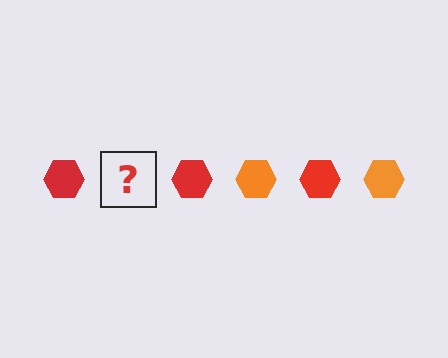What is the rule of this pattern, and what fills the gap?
The rule is that the pattern cycles through red, orange hexagons. The gap should be filled with an orange hexagon.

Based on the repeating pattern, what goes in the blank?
The blank should be an orange hexagon.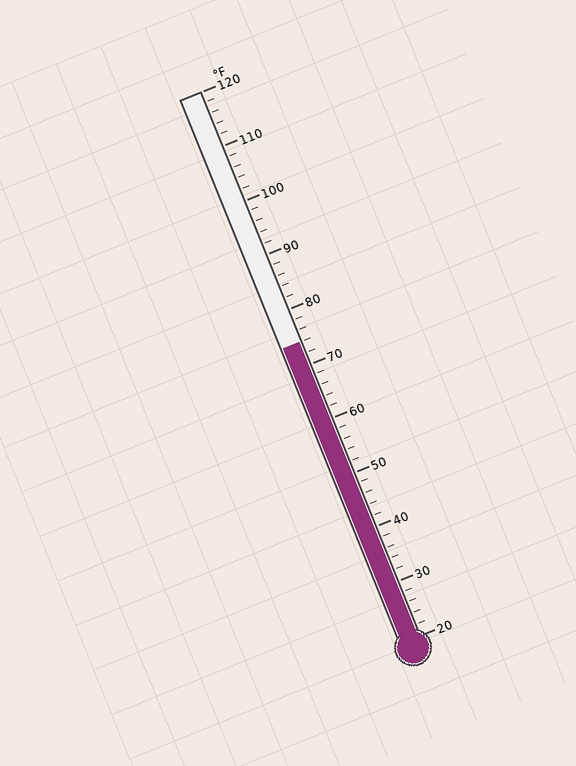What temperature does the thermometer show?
The thermometer shows approximately 74°F.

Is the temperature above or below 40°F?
The temperature is above 40°F.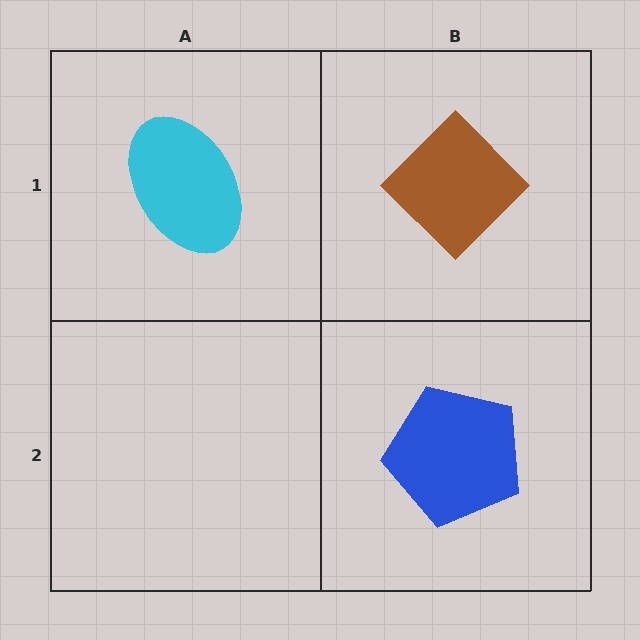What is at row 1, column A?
A cyan ellipse.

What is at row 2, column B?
A blue pentagon.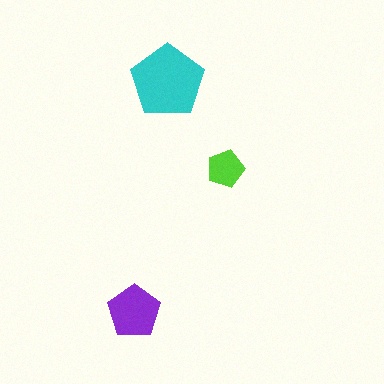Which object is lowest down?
The purple pentagon is bottommost.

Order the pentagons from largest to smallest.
the cyan one, the purple one, the lime one.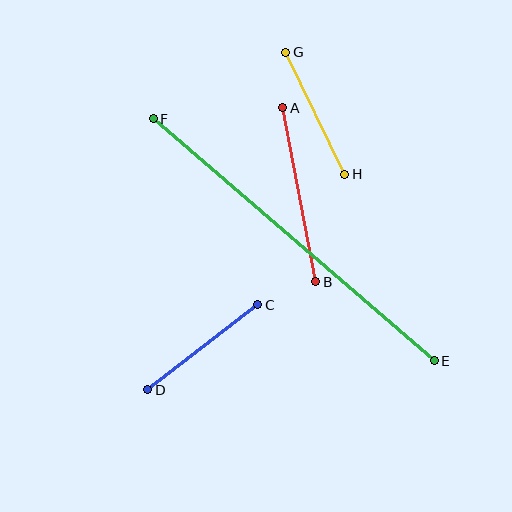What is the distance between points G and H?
The distance is approximately 135 pixels.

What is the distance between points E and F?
The distance is approximately 371 pixels.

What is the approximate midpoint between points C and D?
The midpoint is at approximately (203, 347) pixels.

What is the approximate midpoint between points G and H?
The midpoint is at approximately (315, 113) pixels.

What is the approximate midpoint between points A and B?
The midpoint is at approximately (299, 195) pixels.